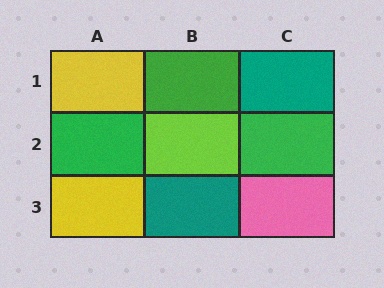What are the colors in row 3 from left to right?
Yellow, teal, pink.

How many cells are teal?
2 cells are teal.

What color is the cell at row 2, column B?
Lime.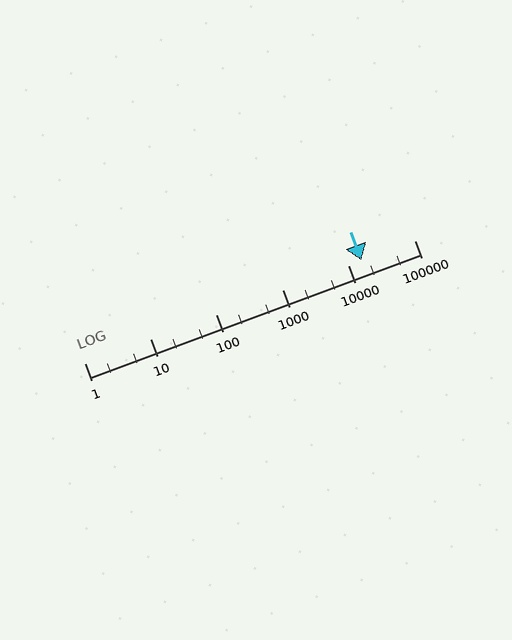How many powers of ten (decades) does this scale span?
The scale spans 5 decades, from 1 to 100000.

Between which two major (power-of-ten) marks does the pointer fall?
The pointer is between 10000 and 100000.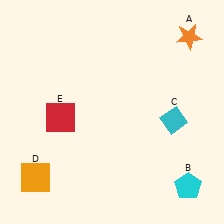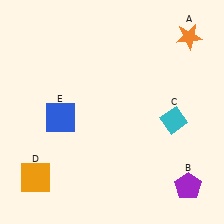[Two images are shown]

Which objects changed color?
B changed from cyan to purple. E changed from red to blue.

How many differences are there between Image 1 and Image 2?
There are 2 differences between the two images.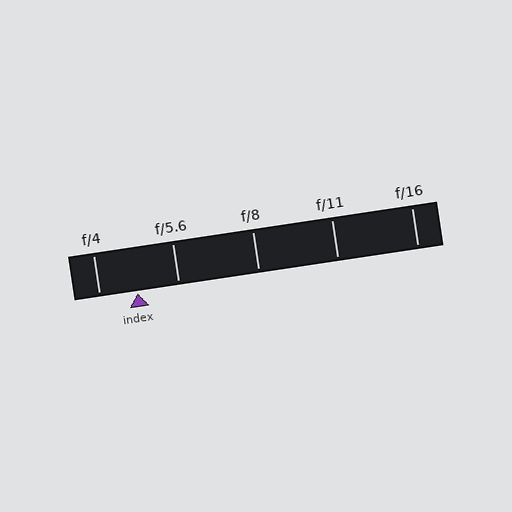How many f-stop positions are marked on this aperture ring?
There are 5 f-stop positions marked.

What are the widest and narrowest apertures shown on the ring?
The widest aperture shown is f/4 and the narrowest is f/16.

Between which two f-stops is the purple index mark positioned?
The index mark is between f/4 and f/5.6.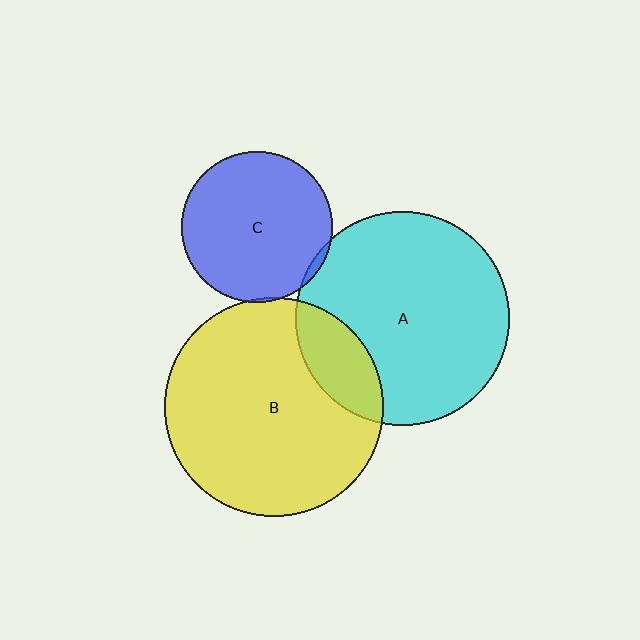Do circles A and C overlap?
Yes.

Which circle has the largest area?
Circle B (yellow).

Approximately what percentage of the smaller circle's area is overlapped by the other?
Approximately 5%.